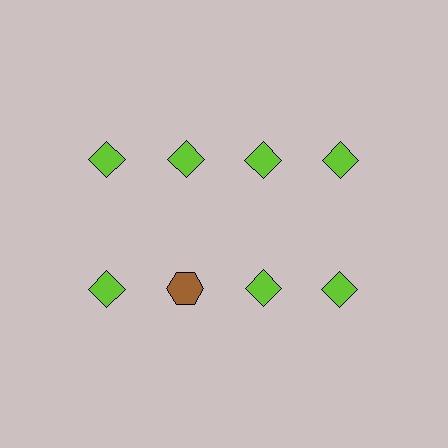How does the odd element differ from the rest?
It differs in both color (brown instead of lime) and shape (hexagon instead of diamond).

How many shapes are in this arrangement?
There are 8 shapes arranged in a grid pattern.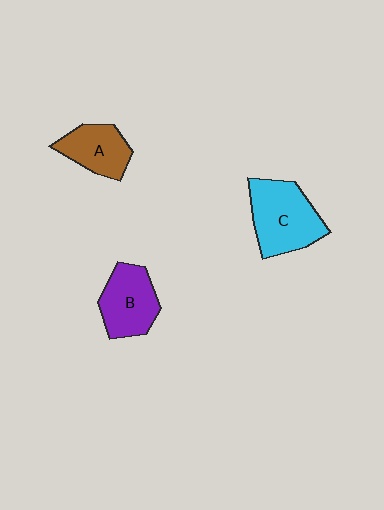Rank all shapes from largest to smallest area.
From largest to smallest: C (cyan), B (purple), A (brown).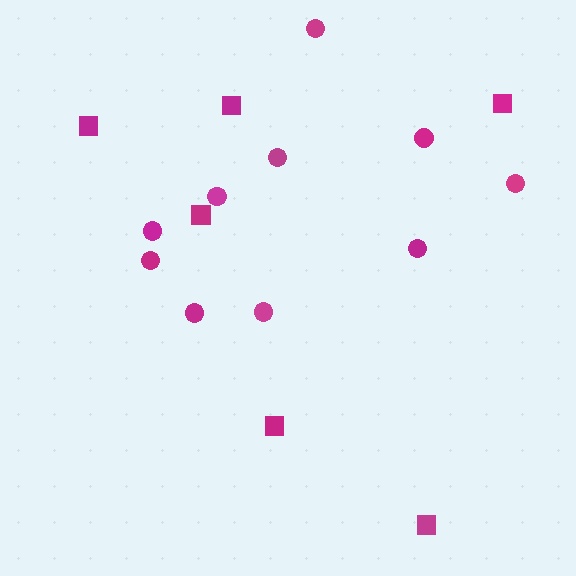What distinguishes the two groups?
There are 2 groups: one group of circles (10) and one group of squares (6).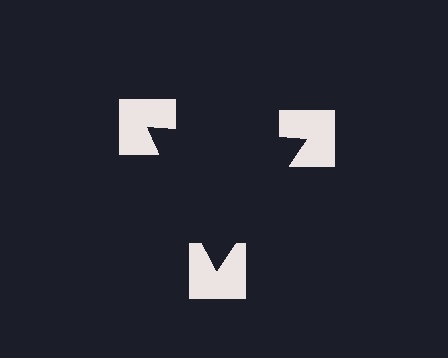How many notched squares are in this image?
There are 3 — one at each vertex of the illusory triangle.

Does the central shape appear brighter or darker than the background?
It typically appears slightly darker than the background, even though no actual brightness change is drawn.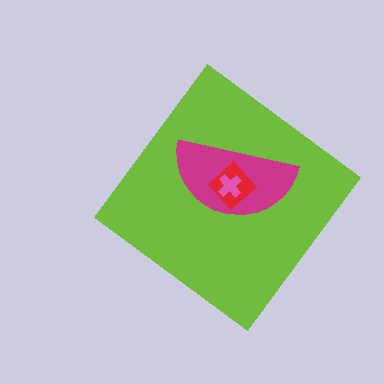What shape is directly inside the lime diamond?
The magenta semicircle.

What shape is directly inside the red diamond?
The pink cross.